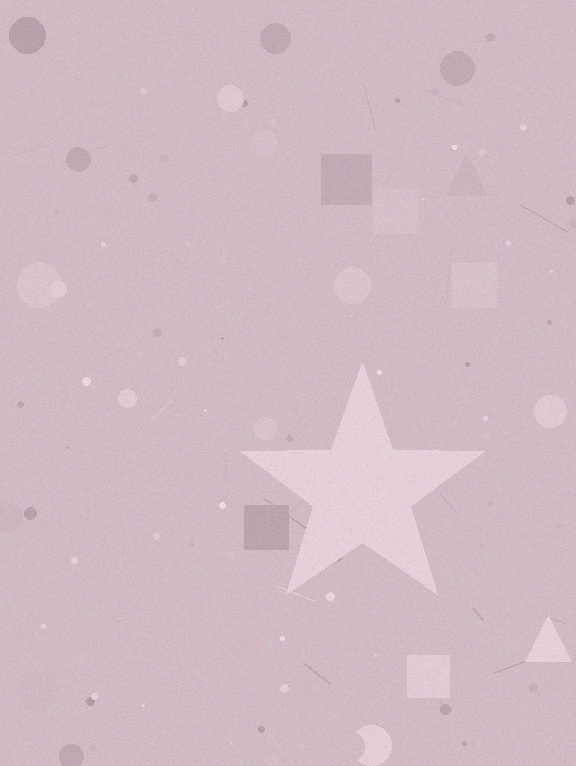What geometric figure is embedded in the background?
A star is embedded in the background.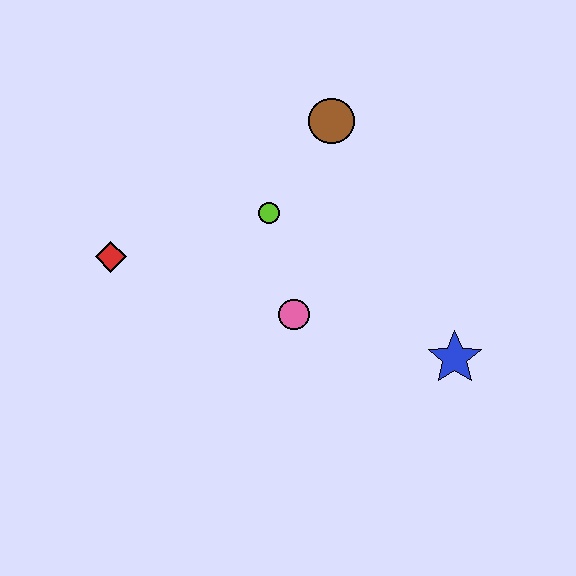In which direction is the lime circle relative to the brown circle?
The lime circle is below the brown circle.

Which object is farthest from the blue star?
The red diamond is farthest from the blue star.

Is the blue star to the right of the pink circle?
Yes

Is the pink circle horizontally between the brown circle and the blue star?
No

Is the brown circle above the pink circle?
Yes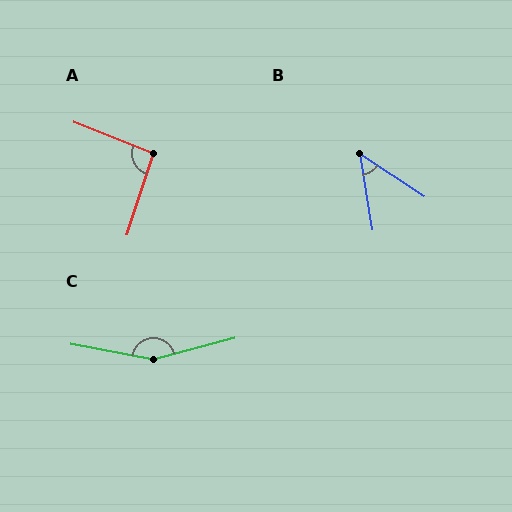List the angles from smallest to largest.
B (48°), A (93°), C (155°).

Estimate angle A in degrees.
Approximately 93 degrees.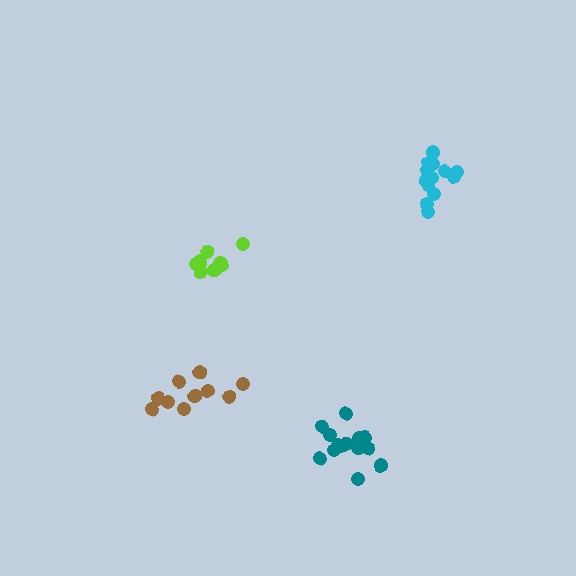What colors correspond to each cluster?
The clusters are colored: lime, brown, cyan, teal.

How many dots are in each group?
Group 1: 10 dots, Group 2: 10 dots, Group 3: 14 dots, Group 4: 15 dots (49 total).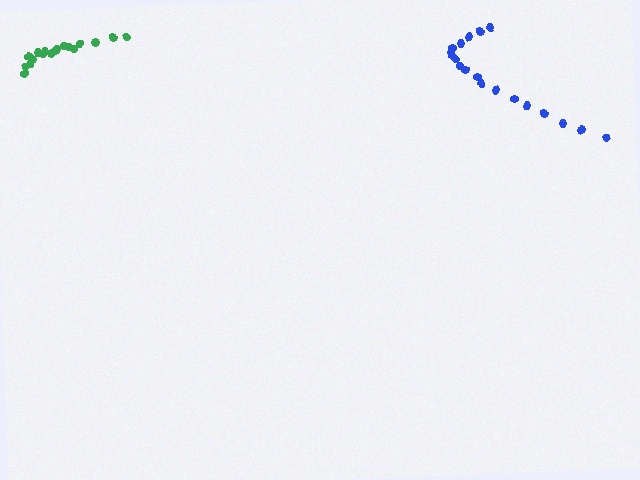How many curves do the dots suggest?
There are 2 distinct paths.